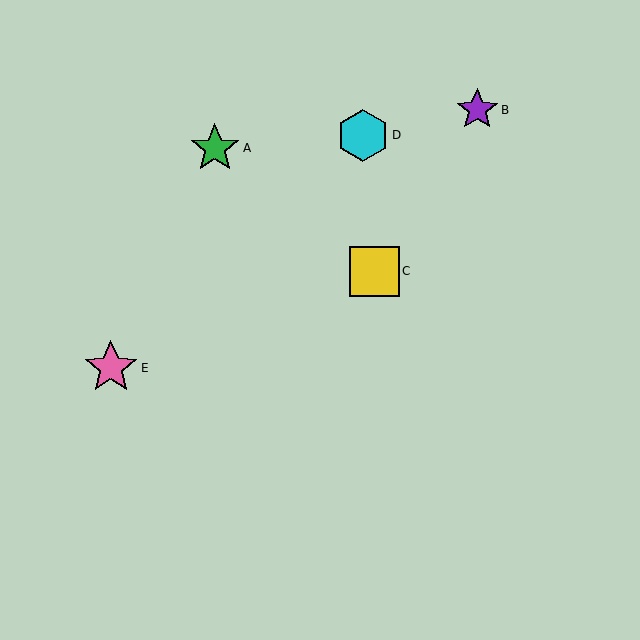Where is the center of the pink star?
The center of the pink star is at (111, 368).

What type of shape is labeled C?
Shape C is a yellow square.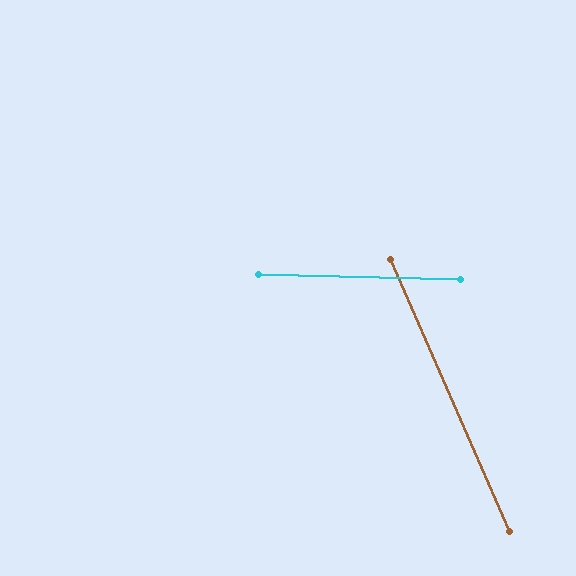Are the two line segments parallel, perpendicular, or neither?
Neither parallel nor perpendicular — they differ by about 65°.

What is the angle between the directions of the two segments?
Approximately 65 degrees.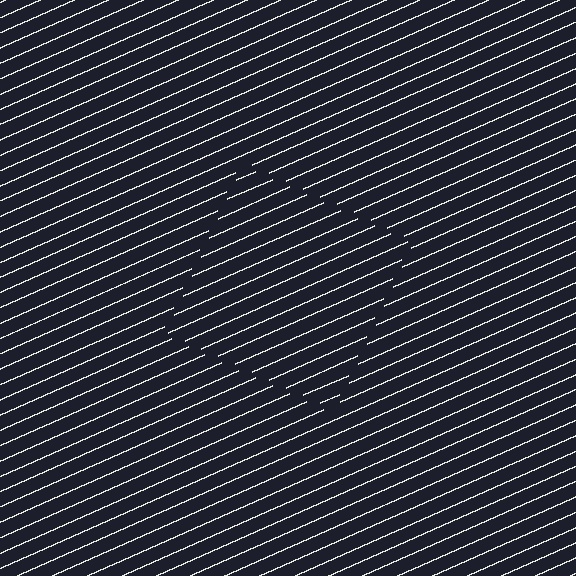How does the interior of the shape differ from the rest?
The interior of the shape contains the same grating, shifted by half a period — the contour is defined by the phase discontinuity where line-ends from the inner and outer gratings abut.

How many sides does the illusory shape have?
4 sides — the line-ends trace a square.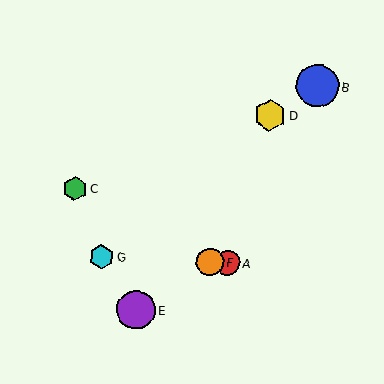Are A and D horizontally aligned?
No, A is at y≈263 and D is at y≈115.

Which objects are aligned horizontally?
Objects A, F, G are aligned horizontally.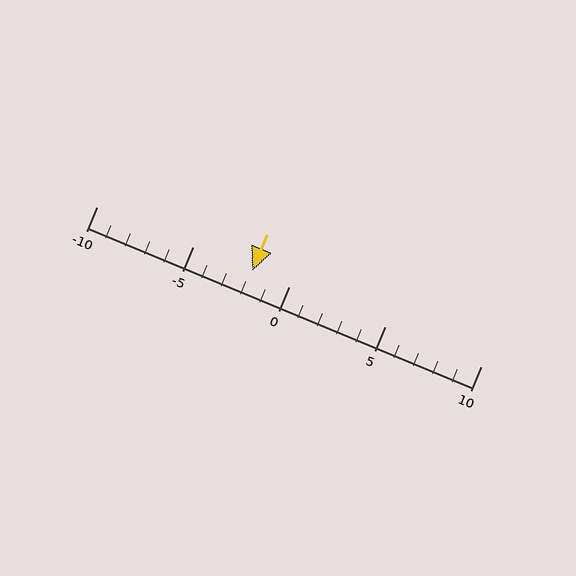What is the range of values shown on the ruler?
The ruler shows values from -10 to 10.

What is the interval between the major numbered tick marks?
The major tick marks are spaced 5 units apart.